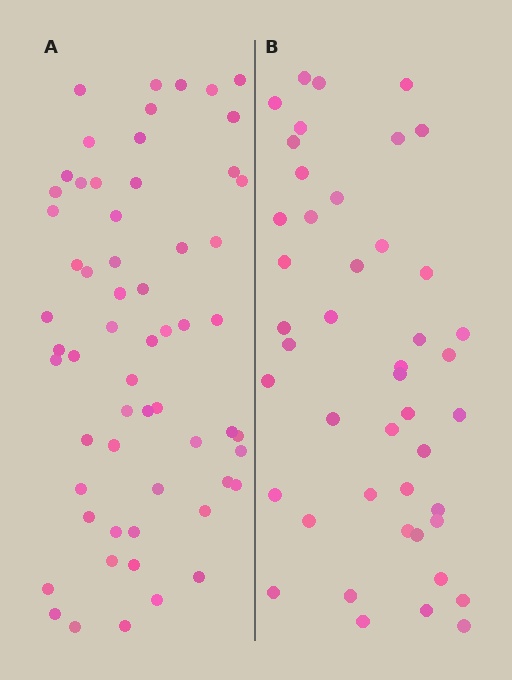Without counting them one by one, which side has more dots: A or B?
Region A (the left region) has more dots.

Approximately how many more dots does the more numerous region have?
Region A has approximately 15 more dots than region B.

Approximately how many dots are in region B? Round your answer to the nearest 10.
About 40 dots. (The exact count is 45, which rounds to 40.)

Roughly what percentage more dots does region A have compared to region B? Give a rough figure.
About 35% more.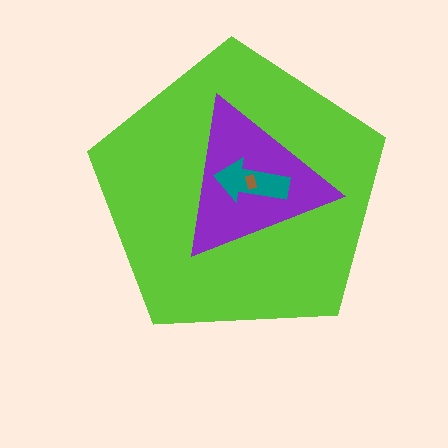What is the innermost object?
The brown rectangle.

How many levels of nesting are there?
4.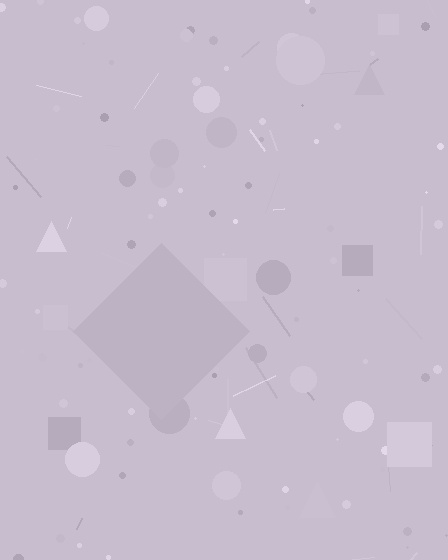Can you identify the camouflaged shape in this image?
The camouflaged shape is a diamond.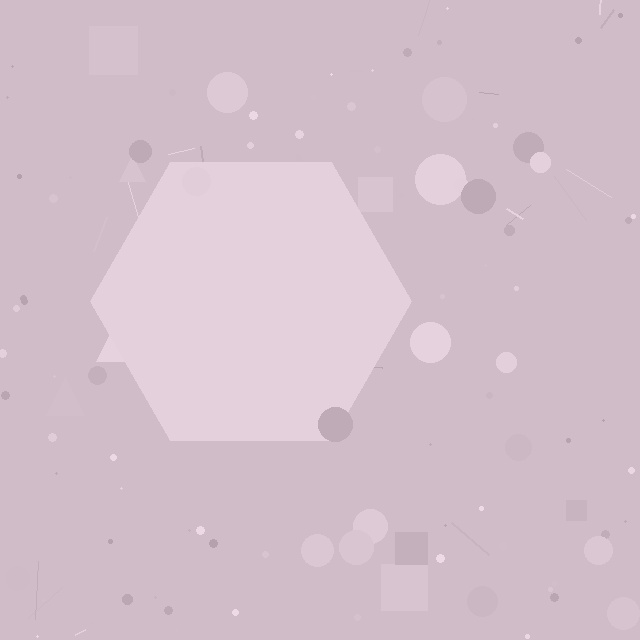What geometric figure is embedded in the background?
A hexagon is embedded in the background.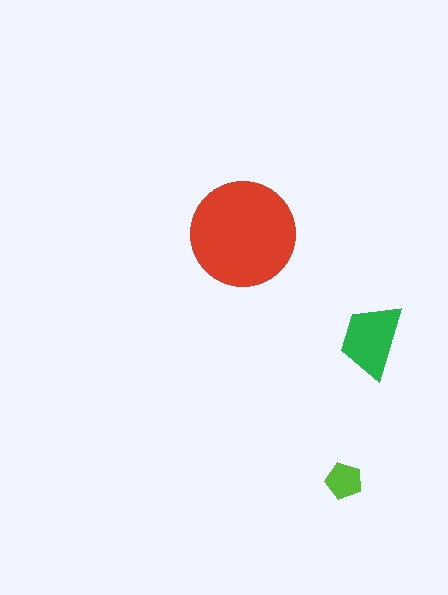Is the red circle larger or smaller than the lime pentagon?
Larger.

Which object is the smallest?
The lime pentagon.